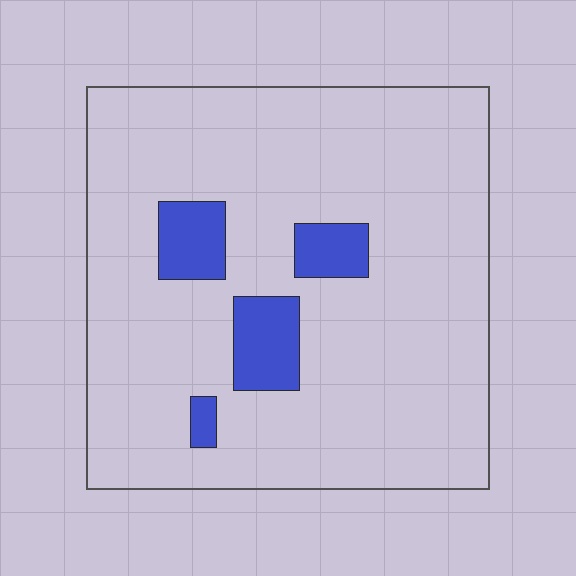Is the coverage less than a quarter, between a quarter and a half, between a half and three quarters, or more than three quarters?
Less than a quarter.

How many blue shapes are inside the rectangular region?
4.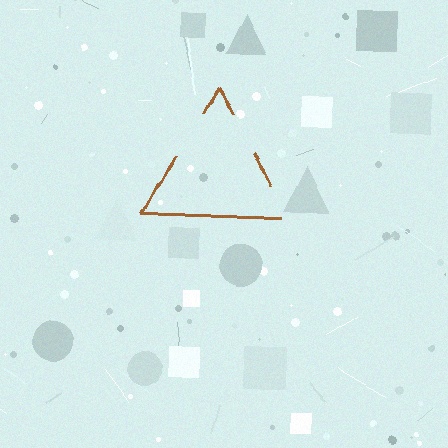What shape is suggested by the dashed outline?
The dashed outline suggests a triangle.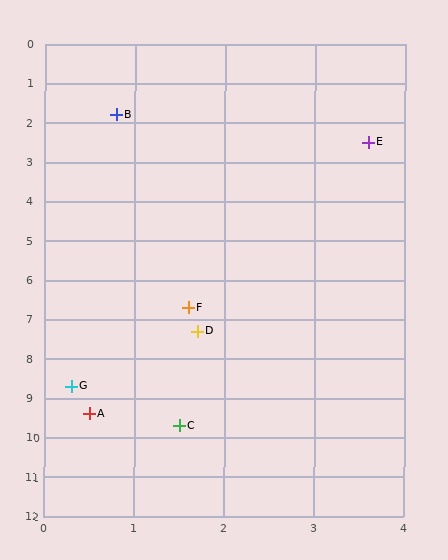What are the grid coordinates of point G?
Point G is at approximately (0.3, 8.7).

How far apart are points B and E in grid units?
Points B and E are about 2.9 grid units apart.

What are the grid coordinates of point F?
Point F is at approximately (1.6, 6.7).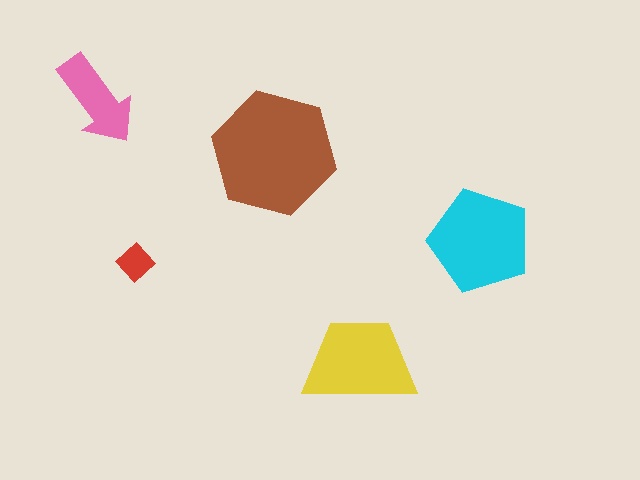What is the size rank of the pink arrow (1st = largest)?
4th.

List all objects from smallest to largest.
The red diamond, the pink arrow, the yellow trapezoid, the cyan pentagon, the brown hexagon.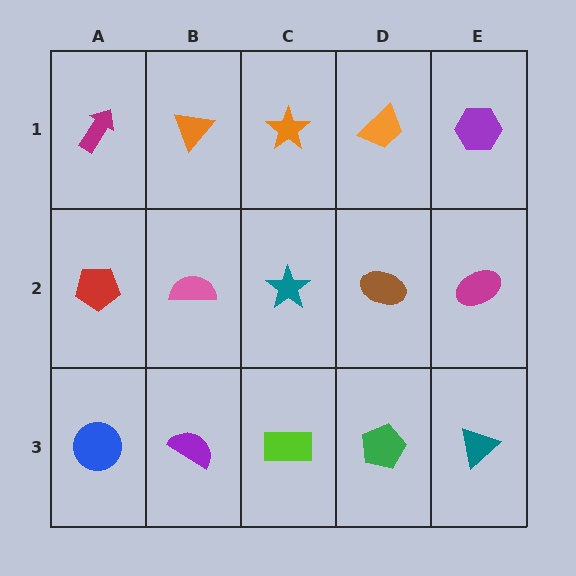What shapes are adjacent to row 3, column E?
A magenta ellipse (row 2, column E), a green pentagon (row 3, column D).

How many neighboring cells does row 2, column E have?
3.